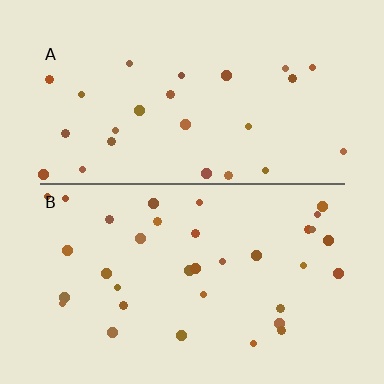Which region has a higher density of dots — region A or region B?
B (the bottom).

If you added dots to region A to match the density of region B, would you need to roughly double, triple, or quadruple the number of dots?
Approximately double.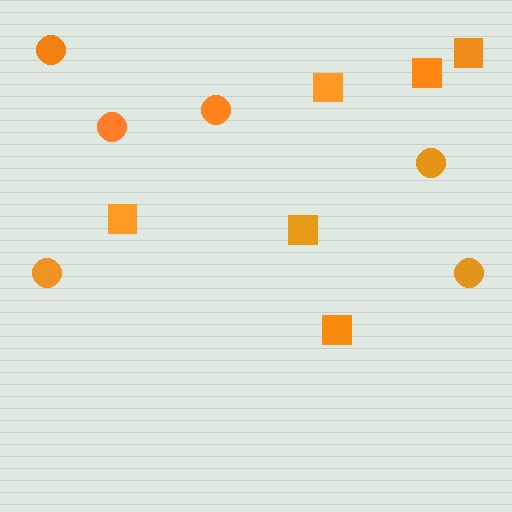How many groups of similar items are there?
There are 2 groups: one group of squares (6) and one group of circles (6).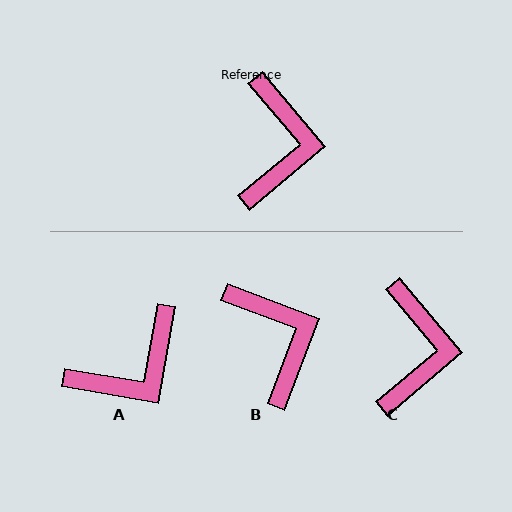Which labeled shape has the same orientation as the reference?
C.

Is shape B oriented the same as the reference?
No, it is off by about 29 degrees.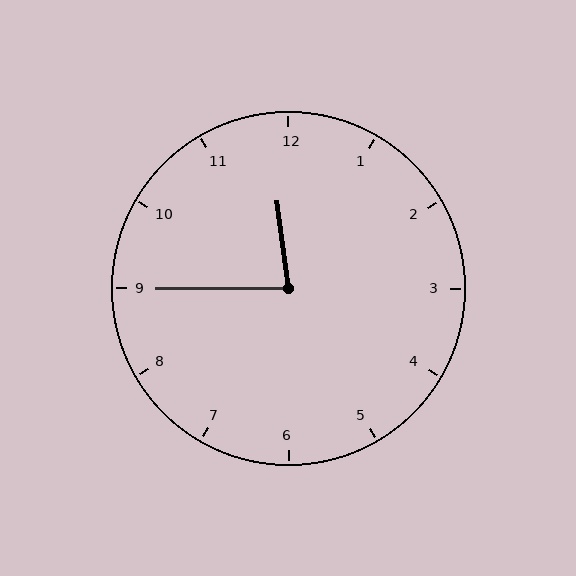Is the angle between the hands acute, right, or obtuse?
It is acute.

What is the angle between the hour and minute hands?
Approximately 82 degrees.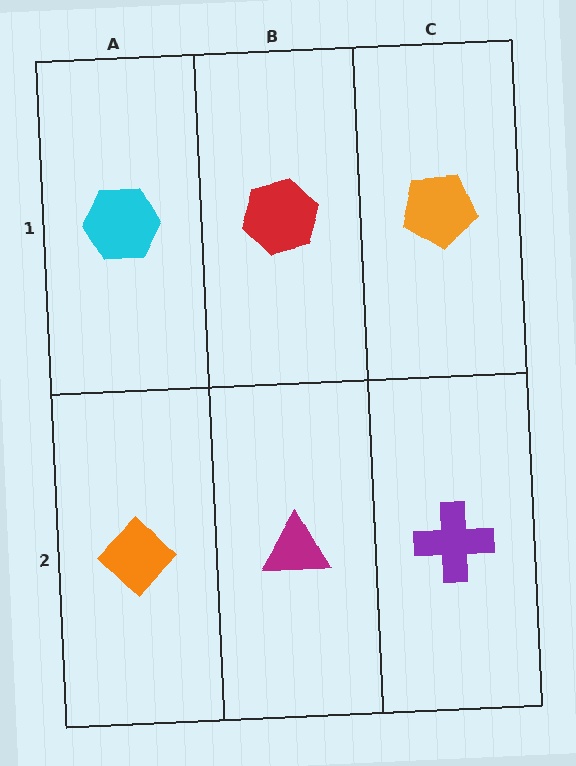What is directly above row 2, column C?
An orange pentagon.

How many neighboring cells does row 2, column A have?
2.